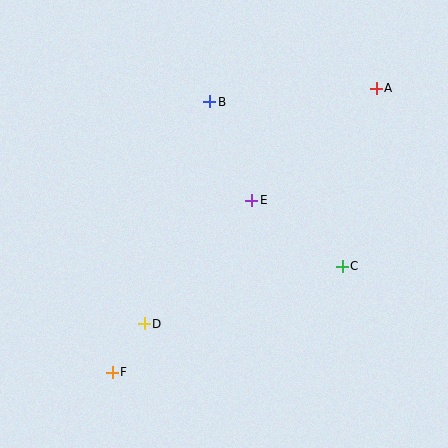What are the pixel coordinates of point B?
Point B is at (210, 102).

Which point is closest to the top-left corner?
Point B is closest to the top-left corner.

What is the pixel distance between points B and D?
The distance between B and D is 231 pixels.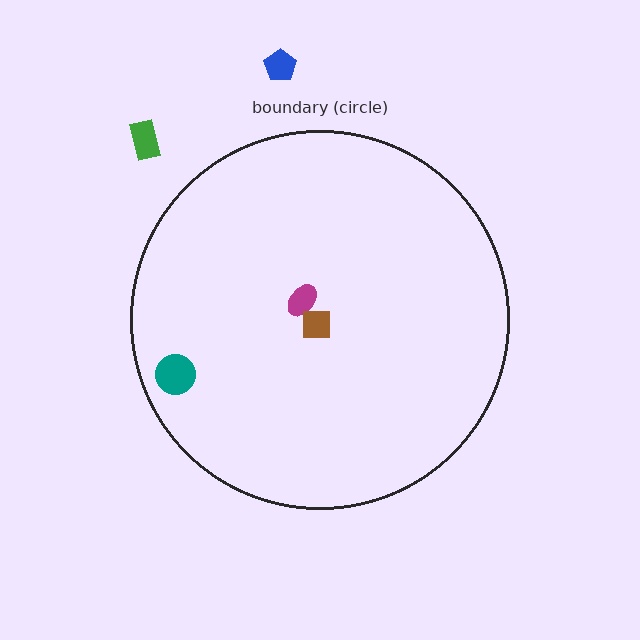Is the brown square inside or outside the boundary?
Inside.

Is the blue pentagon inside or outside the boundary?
Outside.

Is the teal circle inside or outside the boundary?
Inside.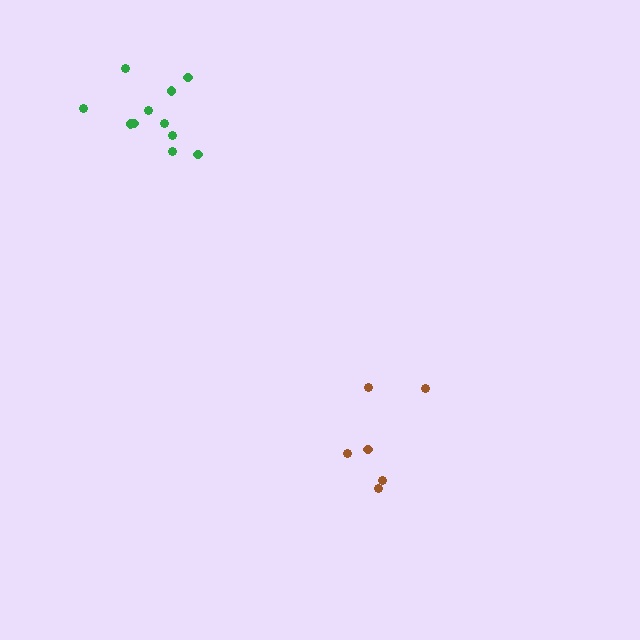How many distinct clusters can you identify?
There are 2 distinct clusters.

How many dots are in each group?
Group 1: 6 dots, Group 2: 11 dots (17 total).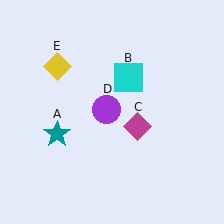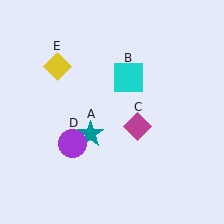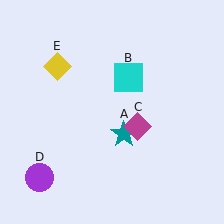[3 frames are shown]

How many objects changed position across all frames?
2 objects changed position: teal star (object A), purple circle (object D).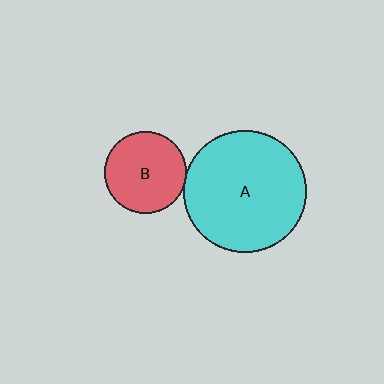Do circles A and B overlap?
Yes.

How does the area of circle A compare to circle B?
Approximately 2.2 times.